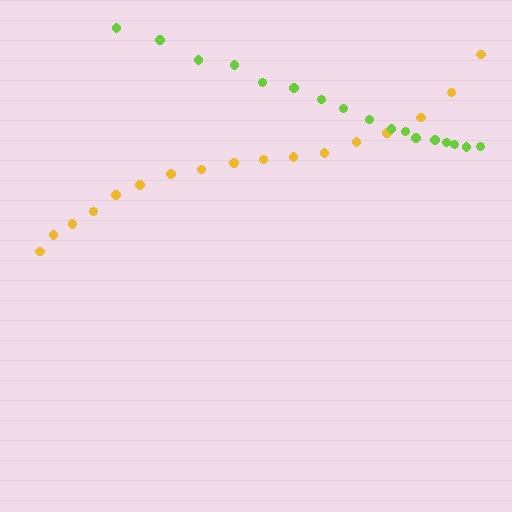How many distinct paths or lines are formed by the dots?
There are 2 distinct paths.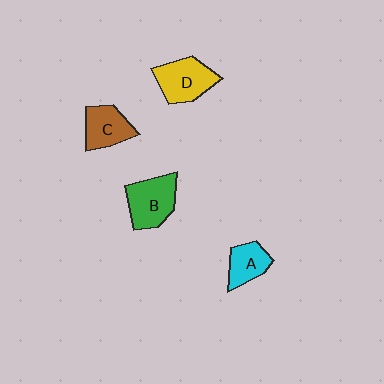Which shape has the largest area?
Shape B (green).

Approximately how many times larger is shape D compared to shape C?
Approximately 1.2 times.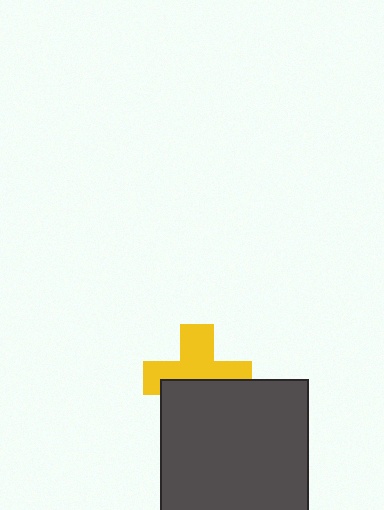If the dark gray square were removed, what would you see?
You would see the complete yellow cross.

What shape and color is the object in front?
The object in front is a dark gray square.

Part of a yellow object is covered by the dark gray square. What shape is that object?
It is a cross.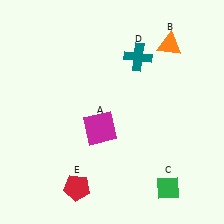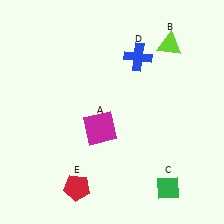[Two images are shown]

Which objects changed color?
B changed from orange to lime. D changed from teal to blue.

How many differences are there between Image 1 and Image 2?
There are 2 differences between the two images.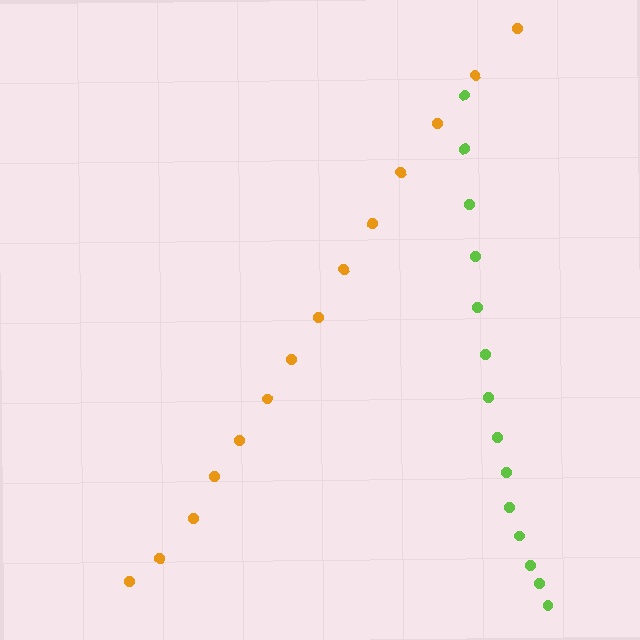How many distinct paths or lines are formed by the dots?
There are 2 distinct paths.